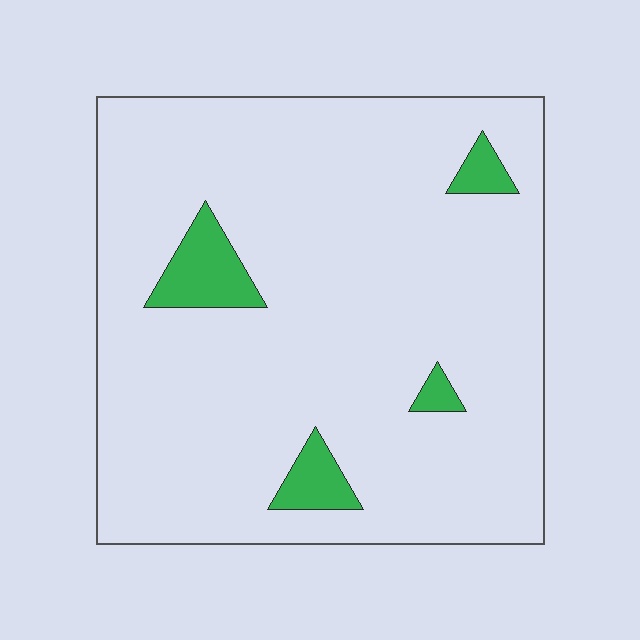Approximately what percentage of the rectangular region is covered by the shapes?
Approximately 5%.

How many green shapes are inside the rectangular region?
4.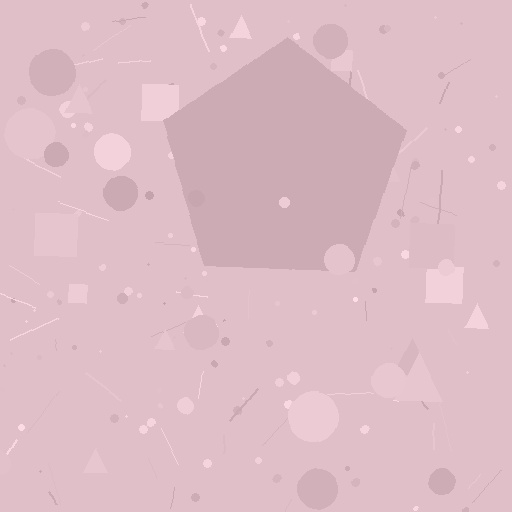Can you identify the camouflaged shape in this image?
The camouflaged shape is a pentagon.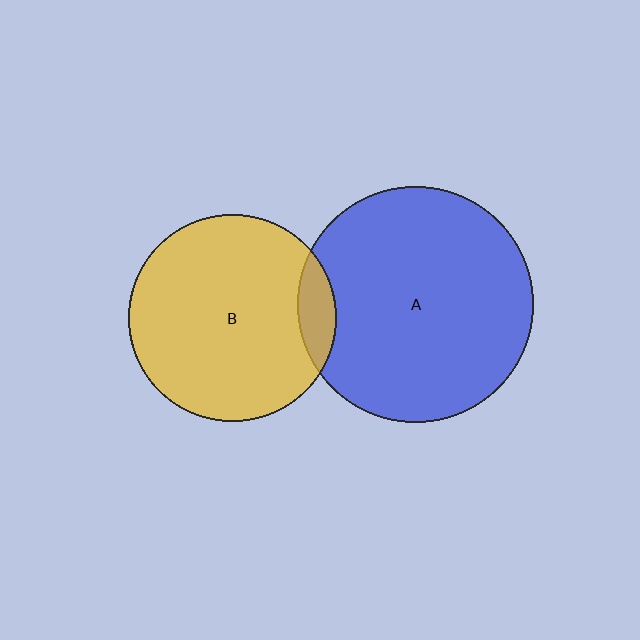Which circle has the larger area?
Circle A (blue).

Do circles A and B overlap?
Yes.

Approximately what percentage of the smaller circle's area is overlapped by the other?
Approximately 10%.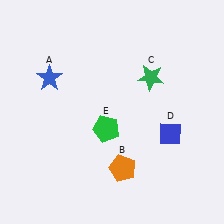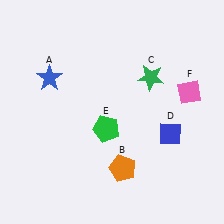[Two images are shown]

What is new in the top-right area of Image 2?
A pink diamond (F) was added in the top-right area of Image 2.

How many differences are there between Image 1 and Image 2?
There is 1 difference between the two images.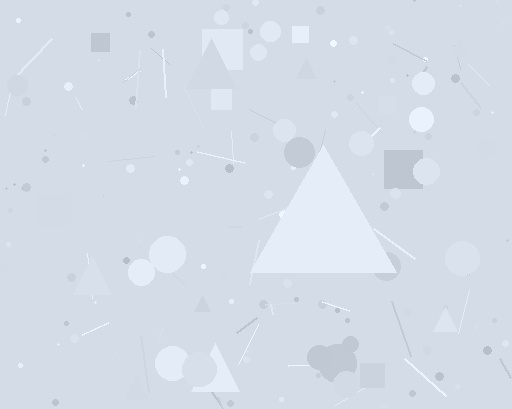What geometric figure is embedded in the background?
A triangle is embedded in the background.